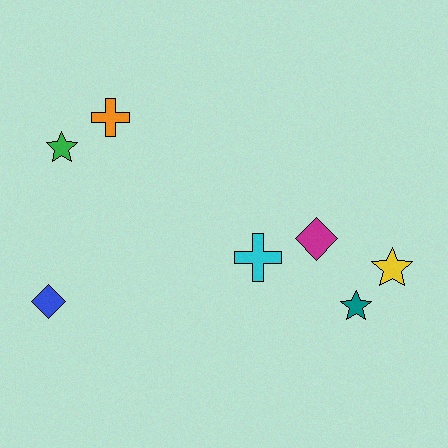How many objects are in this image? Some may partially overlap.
There are 7 objects.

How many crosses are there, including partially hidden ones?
There are 2 crosses.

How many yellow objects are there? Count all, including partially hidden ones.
There is 1 yellow object.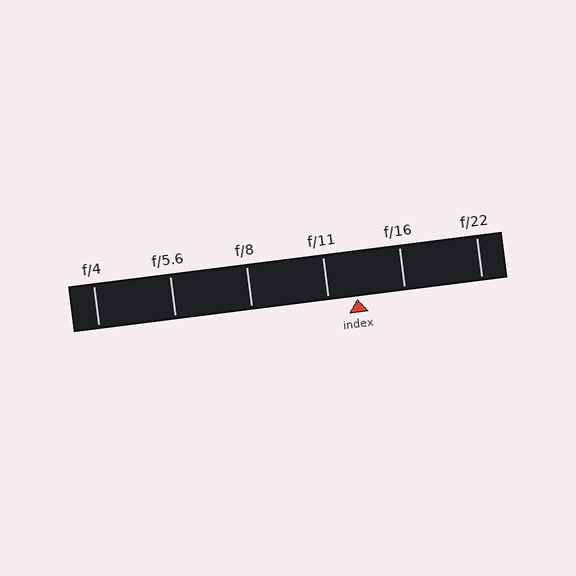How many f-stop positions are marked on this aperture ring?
There are 6 f-stop positions marked.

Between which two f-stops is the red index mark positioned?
The index mark is between f/11 and f/16.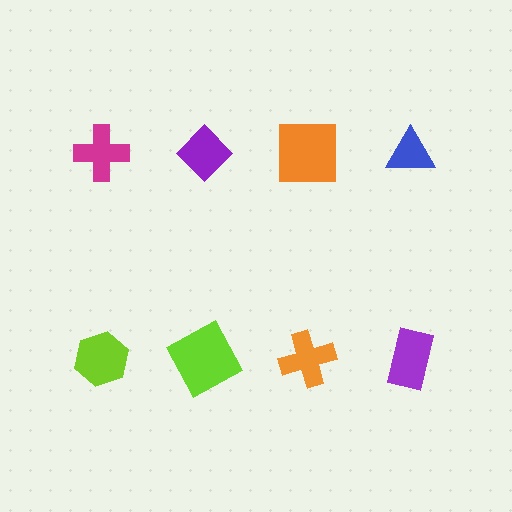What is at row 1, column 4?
A blue triangle.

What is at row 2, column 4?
A purple rectangle.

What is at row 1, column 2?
A purple diamond.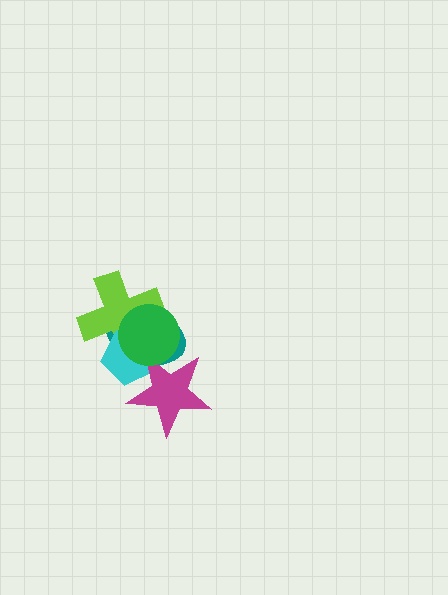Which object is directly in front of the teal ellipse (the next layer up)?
The lime cross is directly in front of the teal ellipse.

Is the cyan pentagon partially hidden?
Yes, it is partially covered by another shape.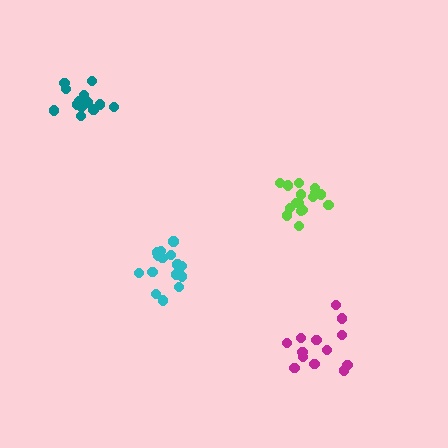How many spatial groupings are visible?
There are 4 spatial groupings.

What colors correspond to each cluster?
The clusters are colored: magenta, teal, lime, cyan.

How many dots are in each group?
Group 1: 13 dots, Group 2: 13 dots, Group 3: 16 dots, Group 4: 15 dots (57 total).